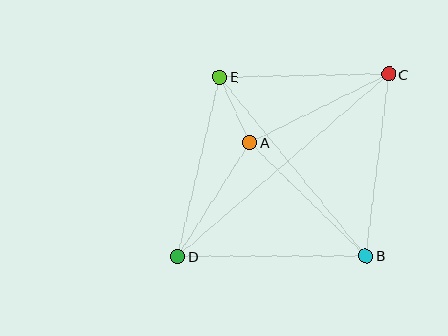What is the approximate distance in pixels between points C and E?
The distance between C and E is approximately 169 pixels.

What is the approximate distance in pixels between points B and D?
The distance between B and D is approximately 188 pixels.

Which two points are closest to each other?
Points A and E are closest to each other.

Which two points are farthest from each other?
Points C and D are farthest from each other.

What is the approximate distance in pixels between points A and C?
The distance between A and C is approximately 155 pixels.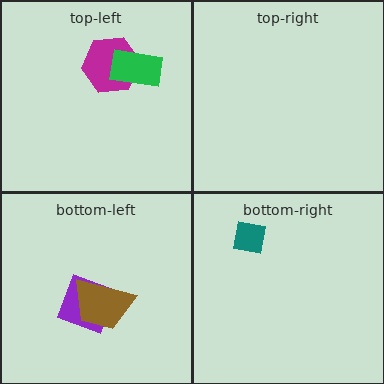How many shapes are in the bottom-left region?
2.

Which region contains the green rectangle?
The top-left region.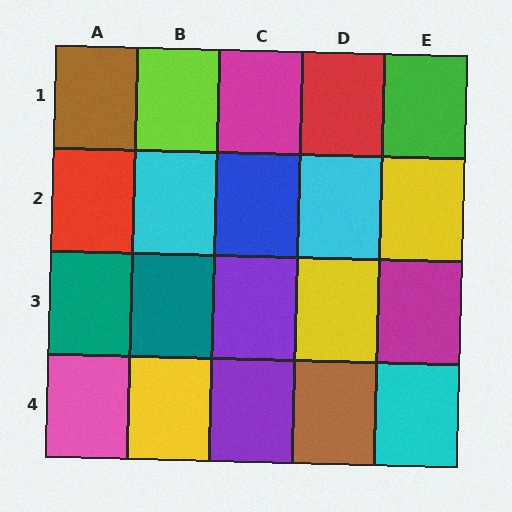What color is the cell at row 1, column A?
Brown.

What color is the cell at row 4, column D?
Brown.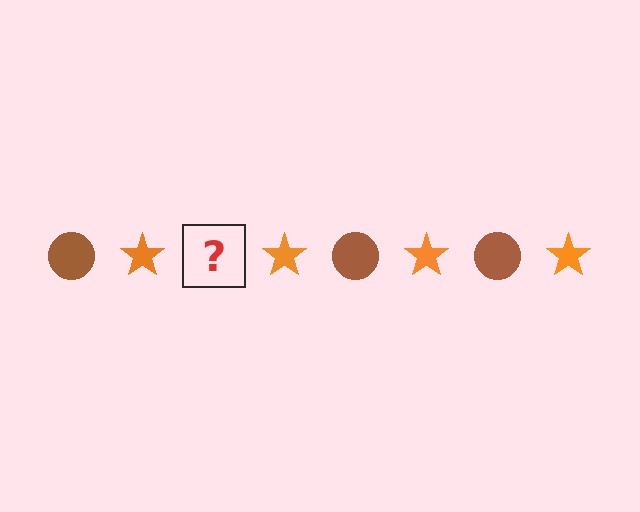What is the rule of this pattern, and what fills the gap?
The rule is that the pattern alternates between brown circle and orange star. The gap should be filled with a brown circle.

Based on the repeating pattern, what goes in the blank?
The blank should be a brown circle.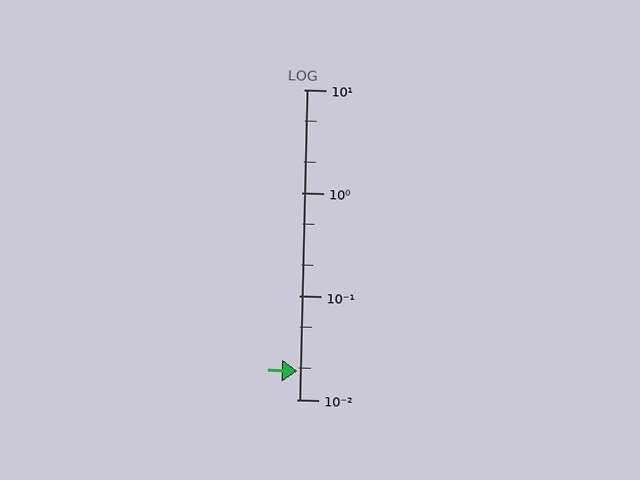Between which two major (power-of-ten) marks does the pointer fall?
The pointer is between 0.01 and 0.1.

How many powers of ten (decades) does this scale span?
The scale spans 3 decades, from 0.01 to 10.